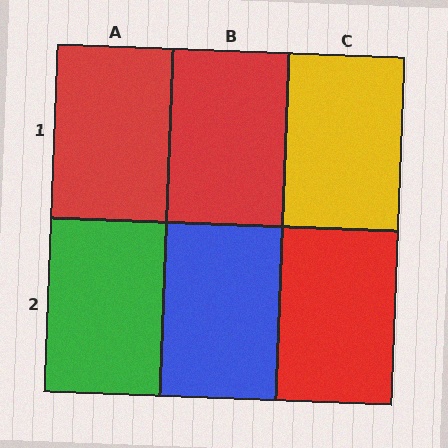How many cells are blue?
1 cell is blue.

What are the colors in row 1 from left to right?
Red, red, yellow.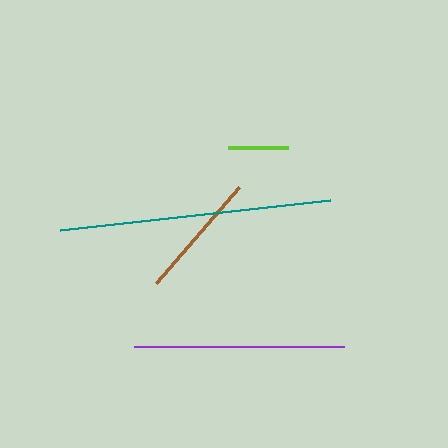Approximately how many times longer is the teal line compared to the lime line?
The teal line is approximately 4.5 times the length of the lime line.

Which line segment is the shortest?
The lime line is the shortest at approximately 60 pixels.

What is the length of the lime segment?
The lime segment is approximately 60 pixels long.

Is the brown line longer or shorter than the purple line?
The purple line is longer than the brown line.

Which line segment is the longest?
The teal line is the longest at approximately 272 pixels.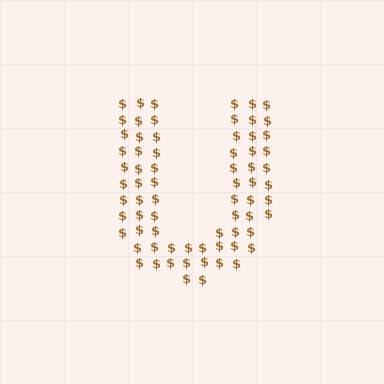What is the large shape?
The large shape is the letter U.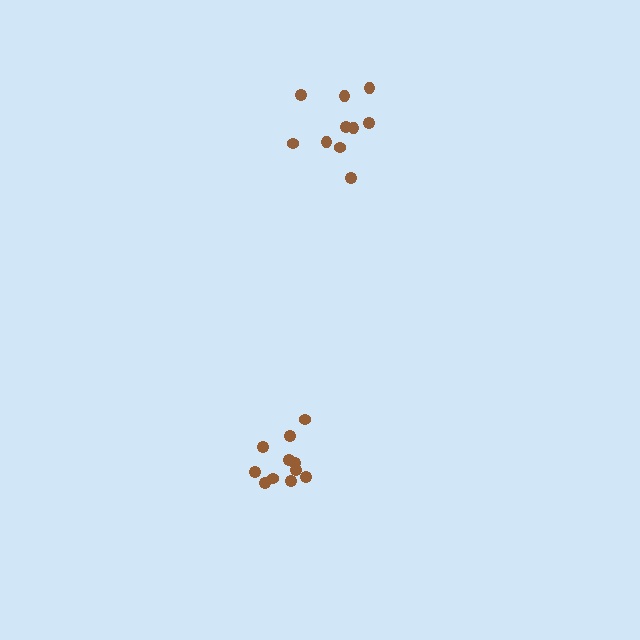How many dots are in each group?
Group 1: 11 dots, Group 2: 10 dots (21 total).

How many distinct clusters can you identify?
There are 2 distinct clusters.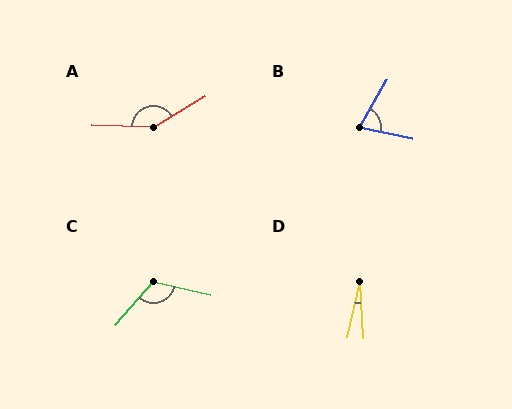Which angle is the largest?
A, at approximately 147 degrees.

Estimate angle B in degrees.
Approximately 71 degrees.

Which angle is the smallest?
D, at approximately 16 degrees.